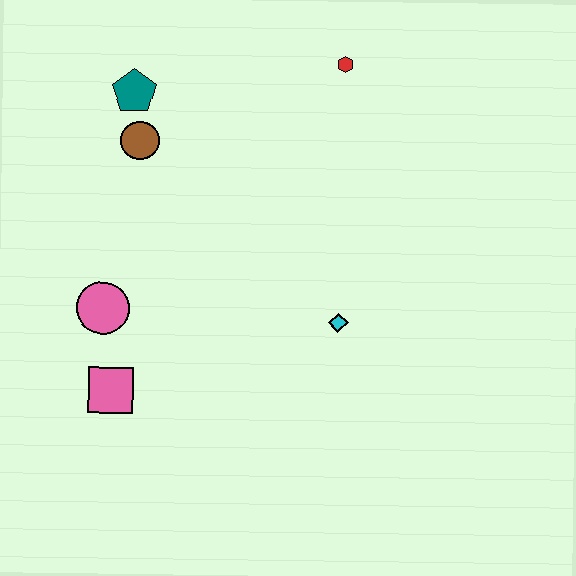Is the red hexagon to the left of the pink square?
No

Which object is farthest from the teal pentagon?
The cyan diamond is farthest from the teal pentagon.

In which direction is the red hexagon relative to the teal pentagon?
The red hexagon is to the right of the teal pentagon.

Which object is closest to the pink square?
The pink circle is closest to the pink square.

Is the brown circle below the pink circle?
No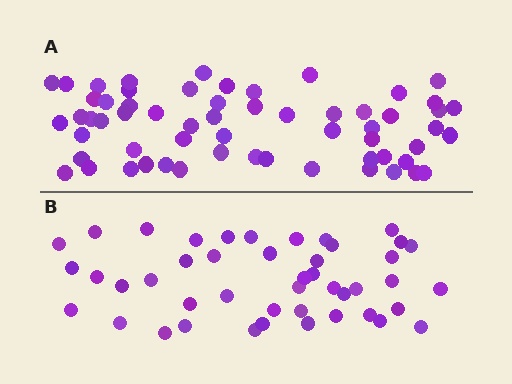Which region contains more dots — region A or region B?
Region A (the top region) has more dots.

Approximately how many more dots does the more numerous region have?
Region A has approximately 15 more dots than region B.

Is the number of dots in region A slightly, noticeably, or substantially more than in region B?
Region A has noticeably more, but not dramatically so. The ratio is roughly 1.3 to 1.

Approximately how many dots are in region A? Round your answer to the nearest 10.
About 60 dots.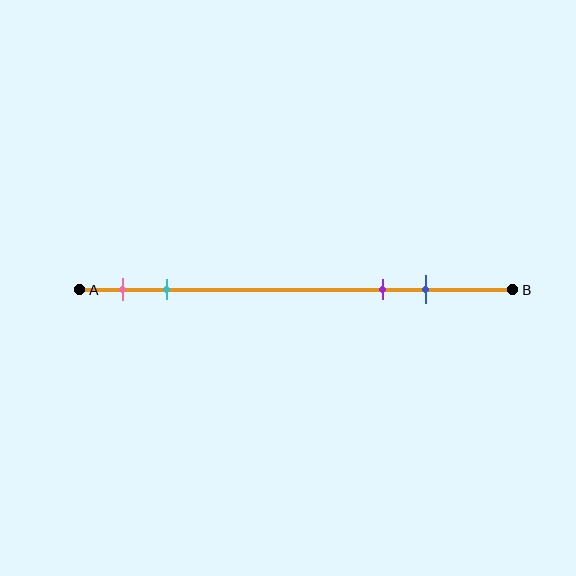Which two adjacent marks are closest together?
The pink and cyan marks are the closest adjacent pair.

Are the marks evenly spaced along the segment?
No, the marks are not evenly spaced.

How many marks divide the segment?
There are 4 marks dividing the segment.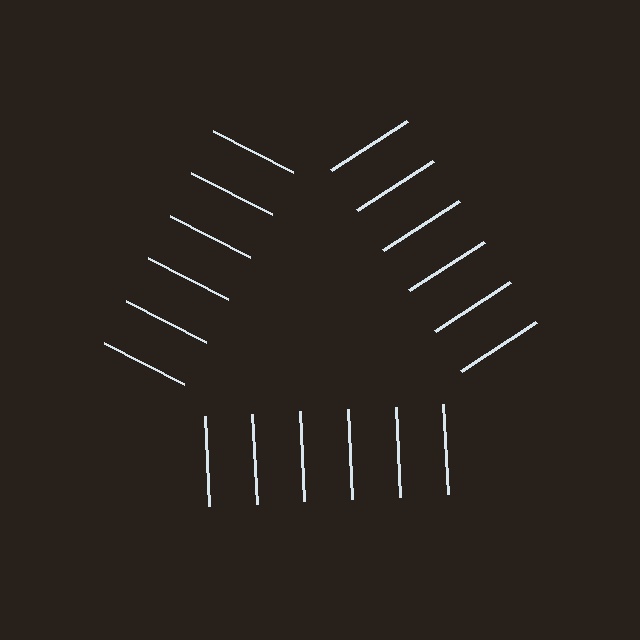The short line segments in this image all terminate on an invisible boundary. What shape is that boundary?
An illusory triangle — the line segments terminate on its edges but no continuous stroke is drawn.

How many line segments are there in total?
18 — 6 along each of the 3 edges.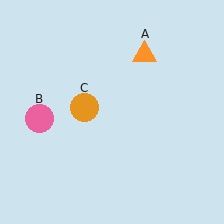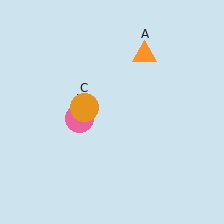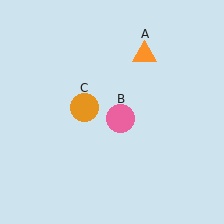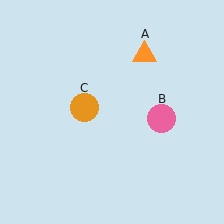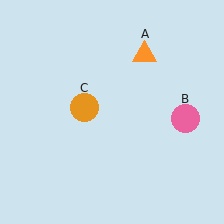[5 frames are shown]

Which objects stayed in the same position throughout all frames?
Orange triangle (object A) and orange circle (object C) remained stationary.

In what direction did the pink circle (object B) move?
The pink circle (object B) moved right.